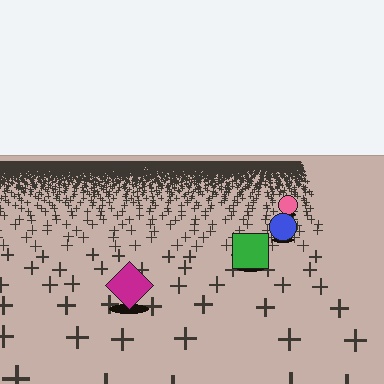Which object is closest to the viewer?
The magenta diamond is closest. The texture marks near it are larger and more spread out.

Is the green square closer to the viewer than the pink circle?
Yes. The green square is closer — you can tell from the texture gradient: the ground texture is coarser near it.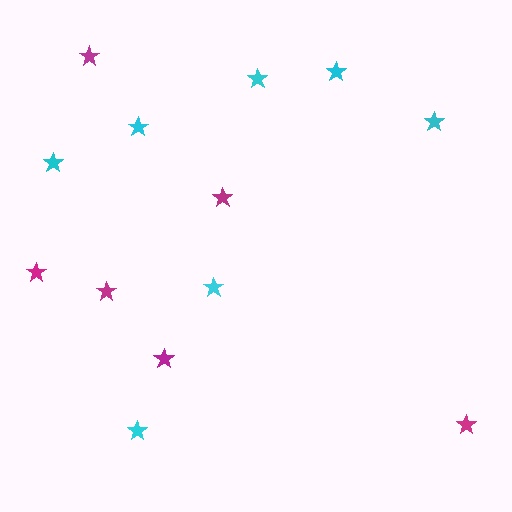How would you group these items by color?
There are 2 groups: one group of magenta stars (6) and one group of cyan stars (7).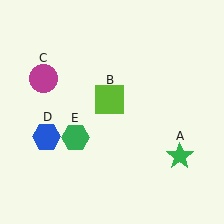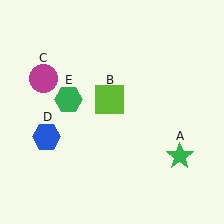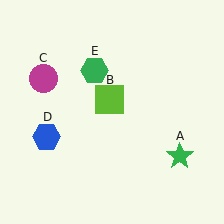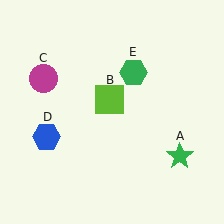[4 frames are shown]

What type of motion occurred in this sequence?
The green hexagon (object E) rotated clockwise around the center of the scene.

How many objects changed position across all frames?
1 object changed position: green hexagon (object E).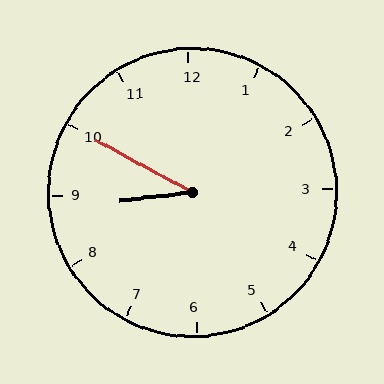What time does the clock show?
8:50.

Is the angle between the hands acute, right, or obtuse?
It is acute.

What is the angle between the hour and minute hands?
Approximately 35 degrees.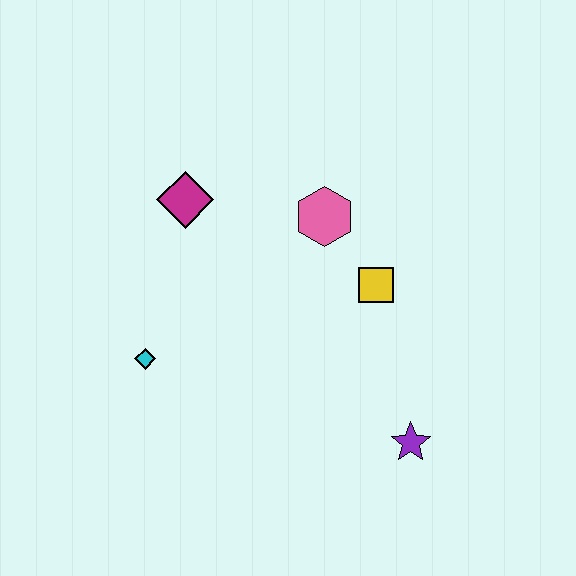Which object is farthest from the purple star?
The magenta diamond is farthest from the purple star.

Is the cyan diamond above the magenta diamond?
No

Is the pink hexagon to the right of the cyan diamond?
Yes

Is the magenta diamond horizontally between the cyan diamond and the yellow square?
Yes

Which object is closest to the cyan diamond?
The magenta diamond is closest to the cyan diamond.